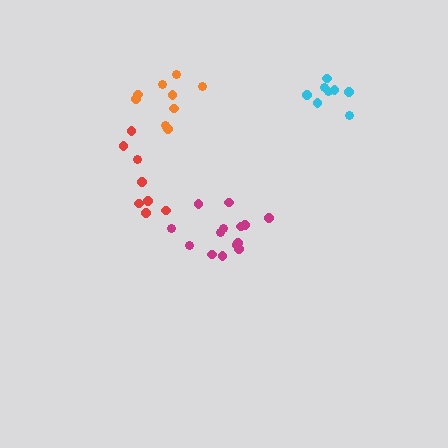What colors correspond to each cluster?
The clusters are colored: magenta, red, orange, cyan.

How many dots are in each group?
Group 1: 14 dots, Group 2: 8 dots, Group 3: 9 dots, Group 4: 8 dots (39 total).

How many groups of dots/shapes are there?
There are 4 groups.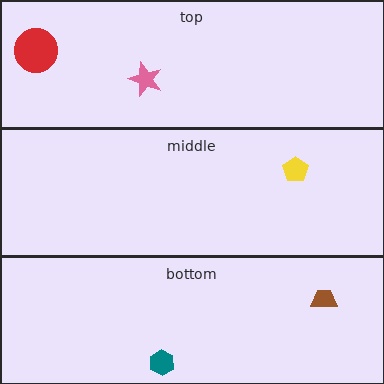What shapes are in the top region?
The red circle, the pink star.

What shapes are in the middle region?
The yellow pentagon.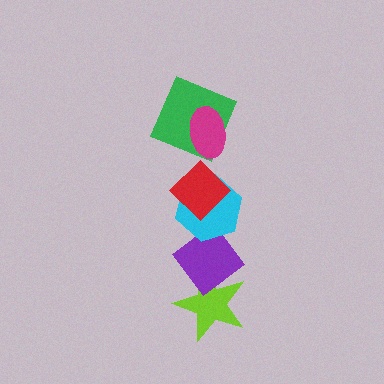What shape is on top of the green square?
The magenta ellipse is on top of the green square.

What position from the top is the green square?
The green square is 2nd from the top.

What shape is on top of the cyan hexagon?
The red diamond is on top of the cyan hexagon.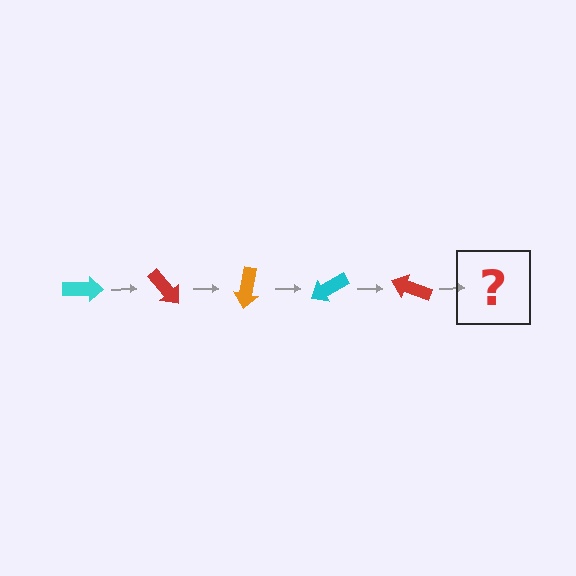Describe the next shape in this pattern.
It should be an orange arrow, rotated 250 degrees from the start.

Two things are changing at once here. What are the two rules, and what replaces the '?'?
The two rules are that it rotates 50 degrees each step and the color cycles through cyan, red, and orange. The '?' should be an orange arrow, rotated 250 degrees from the start.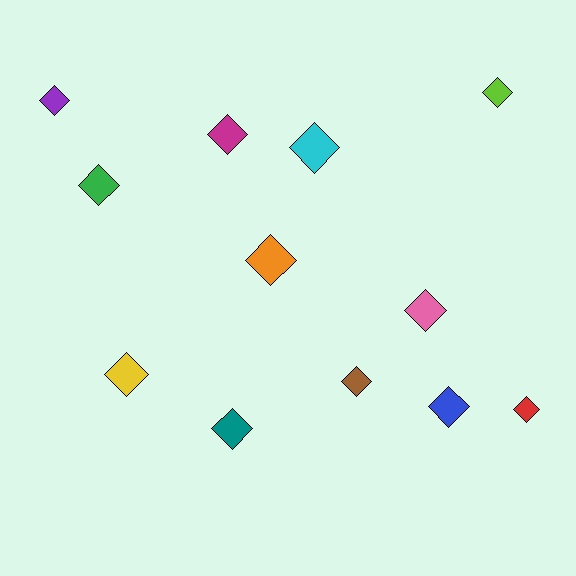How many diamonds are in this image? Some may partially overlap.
There are 12 diamonds.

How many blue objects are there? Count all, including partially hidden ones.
There is 1 blue object.